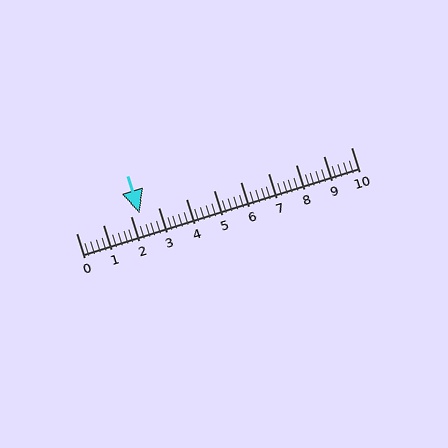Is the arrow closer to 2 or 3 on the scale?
The arrow is closer to 2.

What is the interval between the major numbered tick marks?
The major tick marks are spaced 1 units apart.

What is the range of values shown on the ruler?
The ruler shows values from 0 to 10.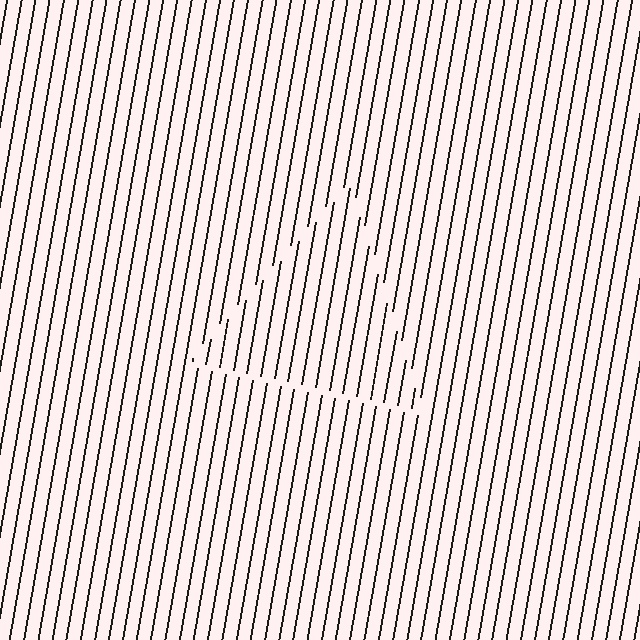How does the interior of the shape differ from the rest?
The interior of the shape contains the same grating, shifted by half a period — the contour is defined by the phase discontinuity where line-ends from the inner and outer gratings abut.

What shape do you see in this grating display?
An illusory triangle. The interior of the shape contains the same grating, shifted by half a period — the contour is defined by the phase discontinuity where line-ends from the inner and outer gratings abut.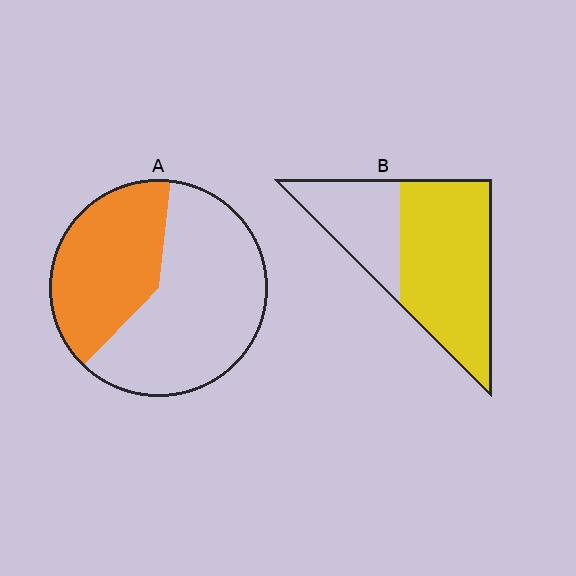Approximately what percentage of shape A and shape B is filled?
A is approximately 40% and B is approximately 65%.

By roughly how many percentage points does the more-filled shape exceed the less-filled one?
By roughly 25 percentage points (B over A).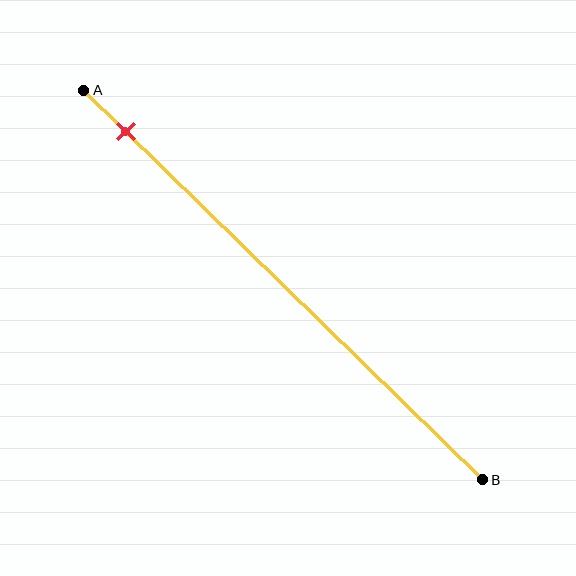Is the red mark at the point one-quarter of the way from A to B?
No, the mark is at about 10% from A, not at the 25% one-quarter point.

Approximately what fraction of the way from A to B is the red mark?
The red mark is approximately 10% of the way from A to B.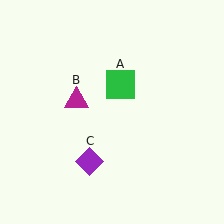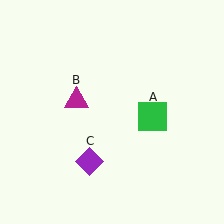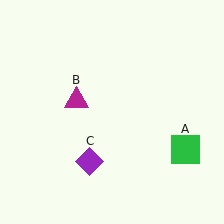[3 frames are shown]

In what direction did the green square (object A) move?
The green square (object A) moved down and to the right.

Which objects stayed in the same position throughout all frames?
Magenta triangle (object B) and purple diamond (object C) remained stationary.